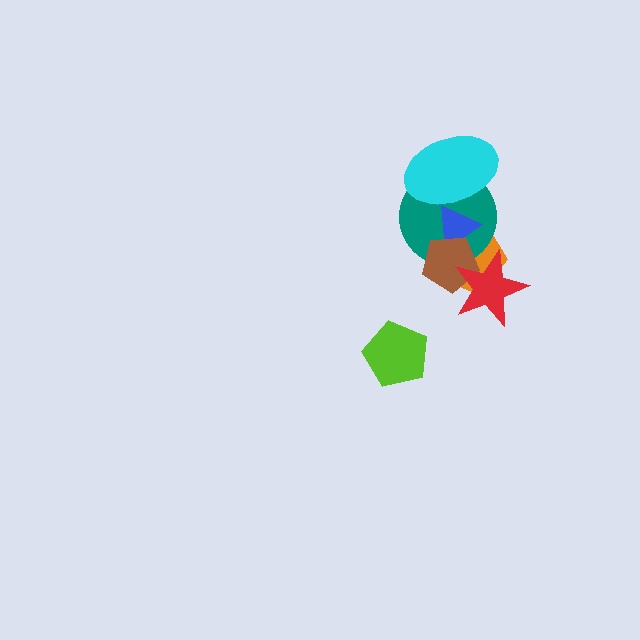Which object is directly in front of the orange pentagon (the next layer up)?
The teal circle is directly in front of the orange pentagon.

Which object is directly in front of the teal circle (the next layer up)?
The blue triangle is directly in front of the teal circle.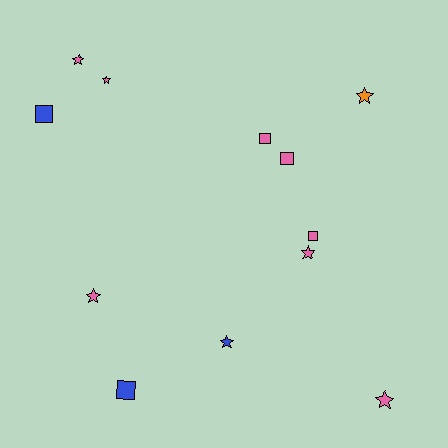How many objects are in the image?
There are 12 objects.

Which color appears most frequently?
Pink, with 8 objects.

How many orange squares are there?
There are no orange squares.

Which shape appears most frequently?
Star, with 7 objects.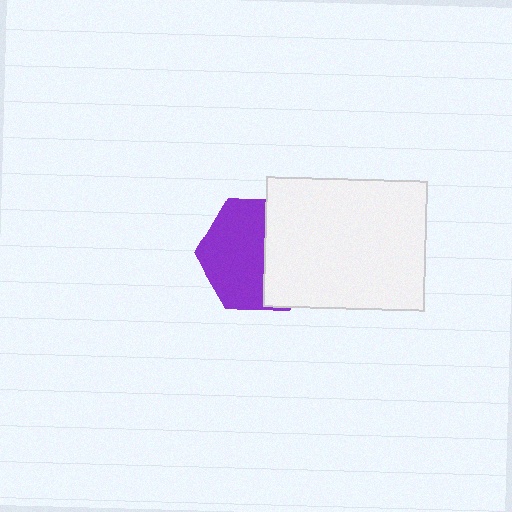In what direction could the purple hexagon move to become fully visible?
The purple hexagon could move left. That would shift it out from behind the white rectangle entirely.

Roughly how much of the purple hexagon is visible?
About half of it is visible (roughly 56%).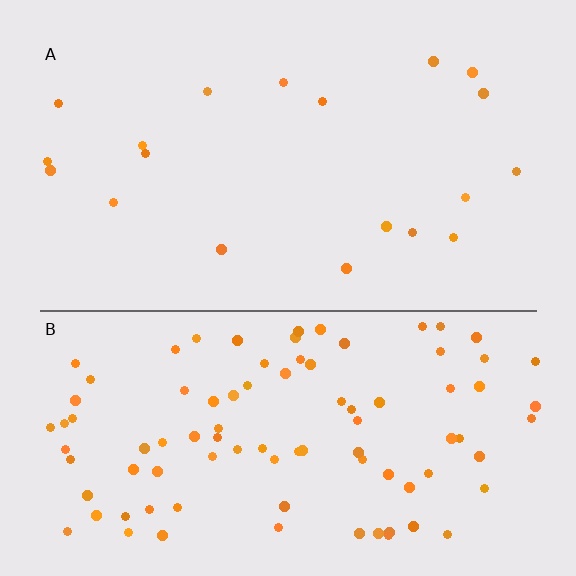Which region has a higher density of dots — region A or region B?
B (the bottom).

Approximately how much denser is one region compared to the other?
Approximately 4.7× — region B over region A.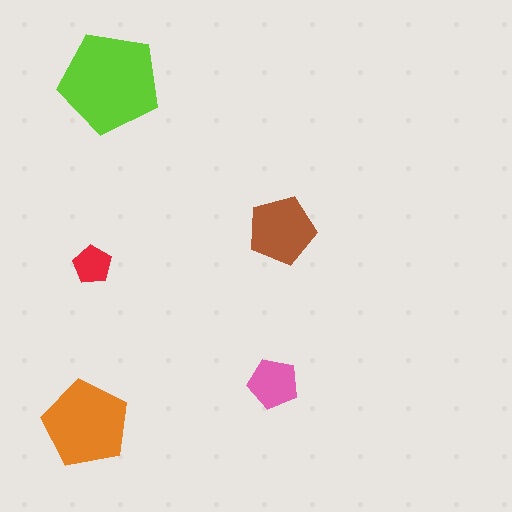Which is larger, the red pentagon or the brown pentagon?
The brown one.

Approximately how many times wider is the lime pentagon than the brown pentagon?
About 1.5 times wider.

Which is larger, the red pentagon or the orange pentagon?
The orange one.